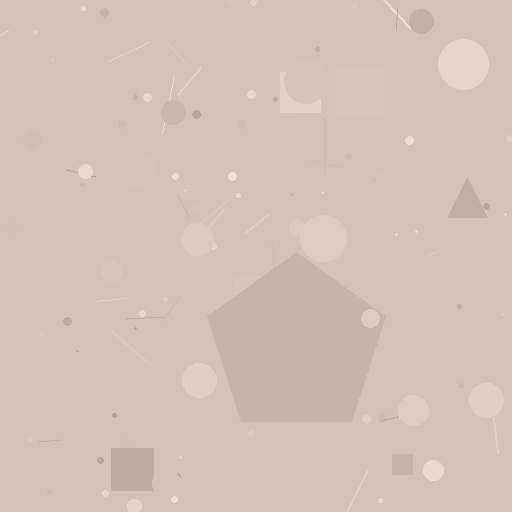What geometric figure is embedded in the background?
A pentagon is embedded in the background.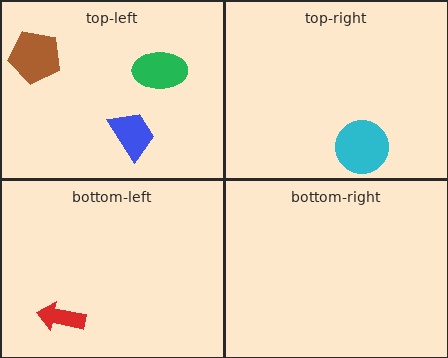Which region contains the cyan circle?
The top-right region.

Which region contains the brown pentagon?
The top-left region.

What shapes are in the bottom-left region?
The red arrow.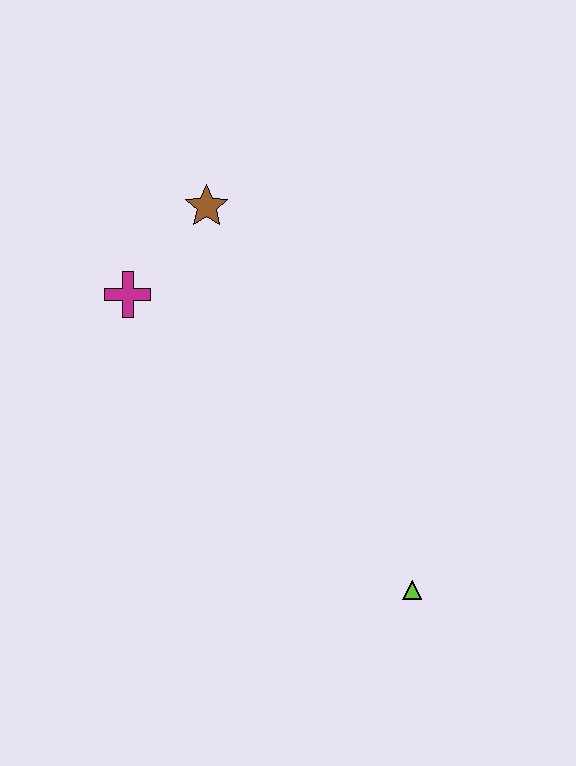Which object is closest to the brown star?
The magenta cross is closest to the brown star.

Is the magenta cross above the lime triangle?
Yes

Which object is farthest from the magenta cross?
The lime triangle is farthest from the magenta cross.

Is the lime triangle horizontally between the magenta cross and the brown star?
No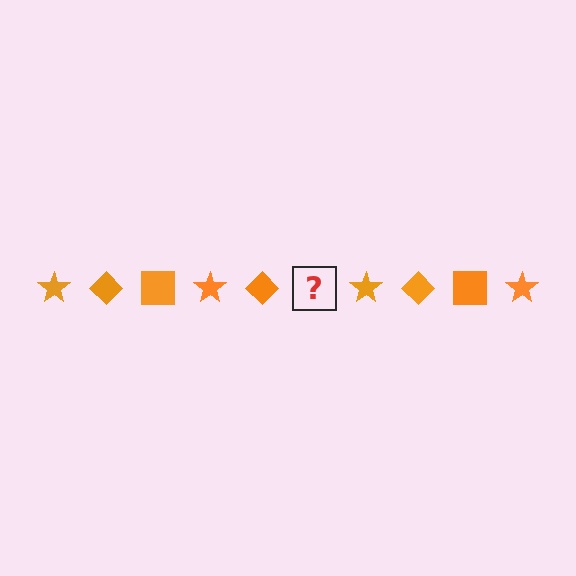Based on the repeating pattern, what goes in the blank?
The blank should be an orange square.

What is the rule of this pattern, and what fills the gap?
The rule is that the pattern cycles through star, diamond, square shapes in orange. The gap should be filled with an orange square.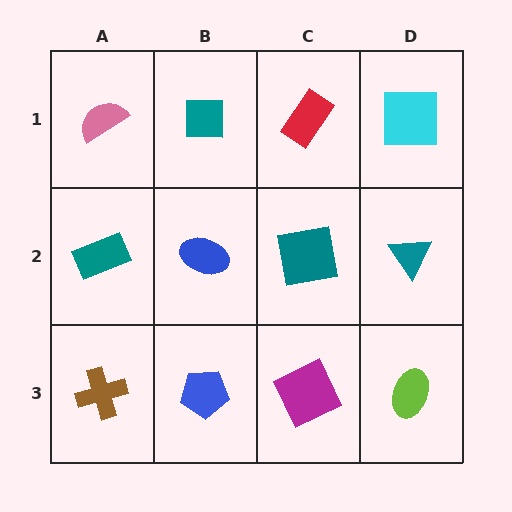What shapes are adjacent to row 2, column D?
A cyan square (row 1, column D), a lime ellipse (row 3, column D), a teal square (row 2, column C).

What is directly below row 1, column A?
A teal rectangle.